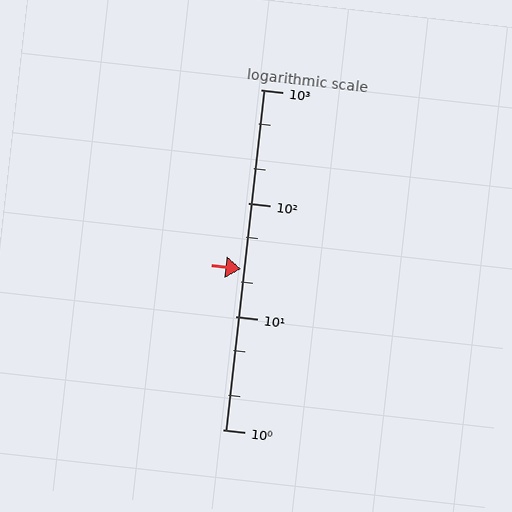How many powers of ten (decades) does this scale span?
The scale spans 3 decades, from 1 to 1000.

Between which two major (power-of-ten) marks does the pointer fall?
The pointer is between 10 and 100.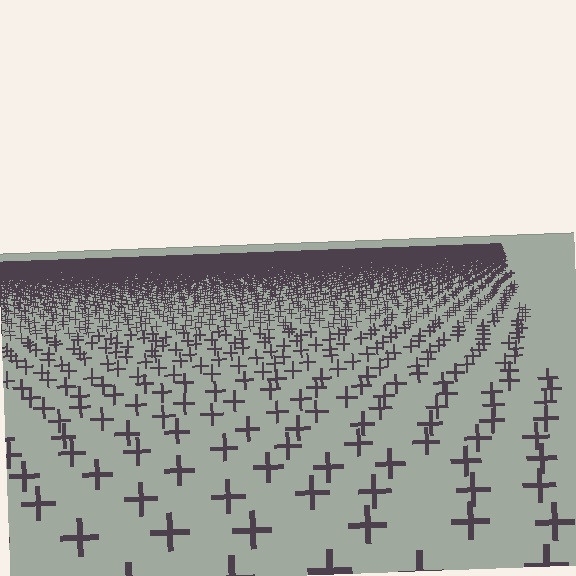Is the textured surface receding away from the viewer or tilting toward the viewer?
The surface is receding away from the viewer. Texture elements get smaller and denser toward the top.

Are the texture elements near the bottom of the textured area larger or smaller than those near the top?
Larger. Near the bottom, elements are closer to the viewer and appear at a bigger on-screen size.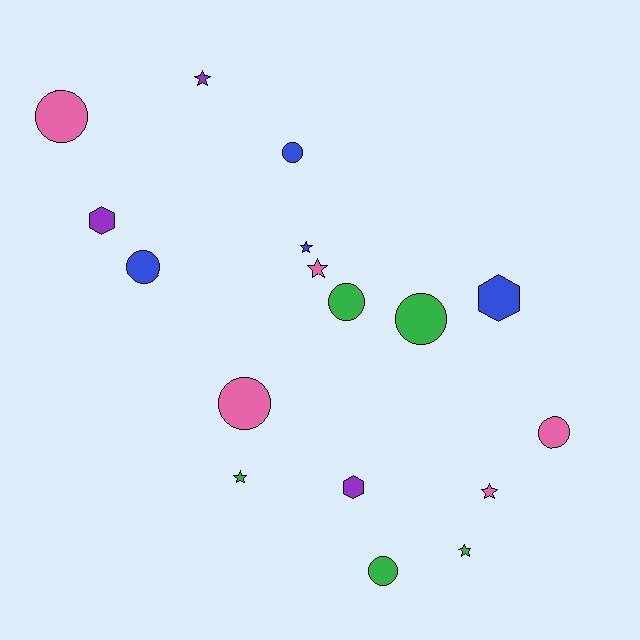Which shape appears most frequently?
Circle, with 8 objects.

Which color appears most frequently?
Pink, with 5 objects.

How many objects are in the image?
There are 17 objects.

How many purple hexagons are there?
There are 2 purple hexagons.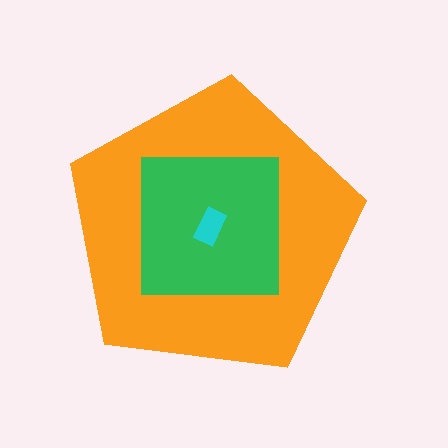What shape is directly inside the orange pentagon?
The green square.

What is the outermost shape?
The orange pentagon.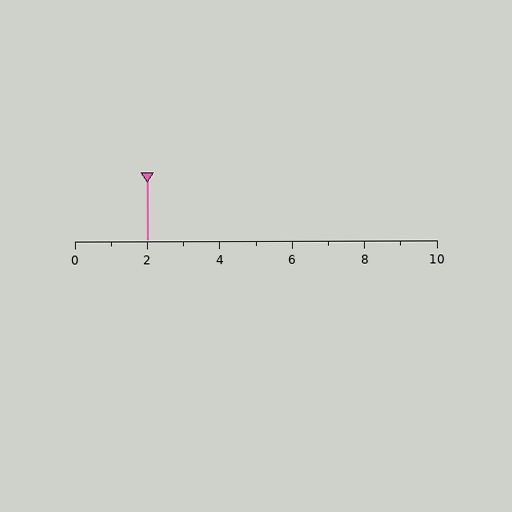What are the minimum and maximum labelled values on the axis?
The axis runs from 0 to 10.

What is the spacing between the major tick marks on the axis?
The major ticks are spaced 2 apart.